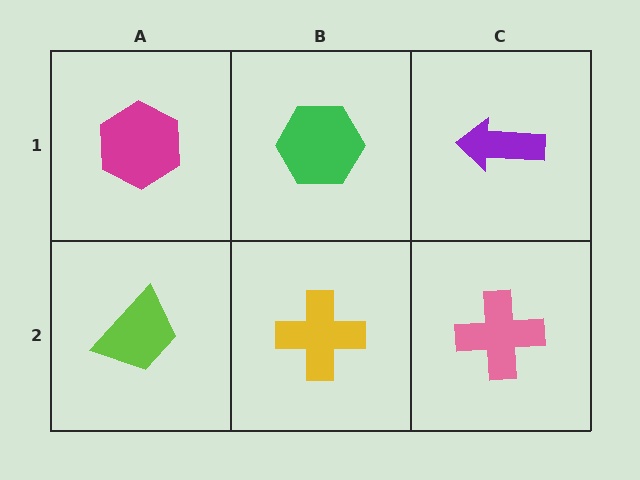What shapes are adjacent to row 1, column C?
A pink cross (row 2, column C), a green hexagon (row 1, column B).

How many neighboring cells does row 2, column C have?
2.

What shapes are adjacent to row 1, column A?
A lime trapezoid (row 2, column A), a green hexagon (row 1, column B).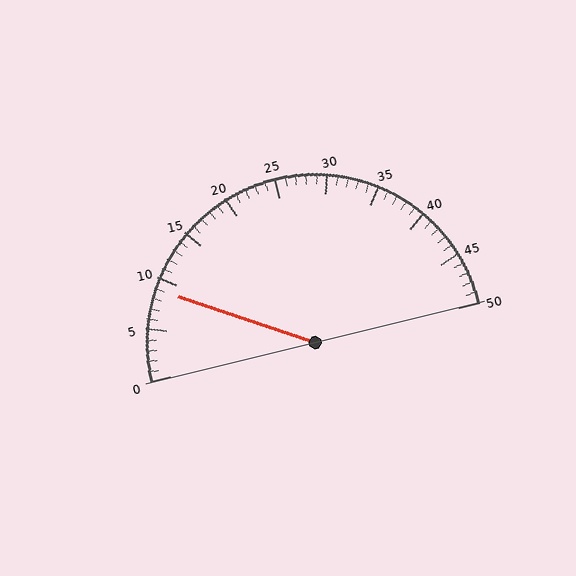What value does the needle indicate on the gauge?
The needle indicates approximately 9.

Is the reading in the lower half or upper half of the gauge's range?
The reading is in the lower half of the range (0 to 50).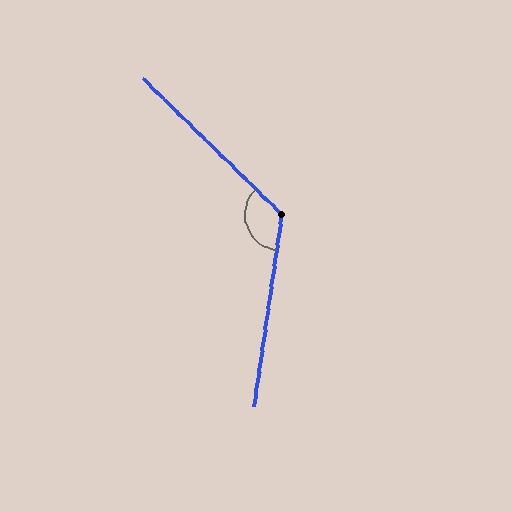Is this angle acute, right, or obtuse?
It is obtuse.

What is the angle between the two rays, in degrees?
Approximately 126 degrees.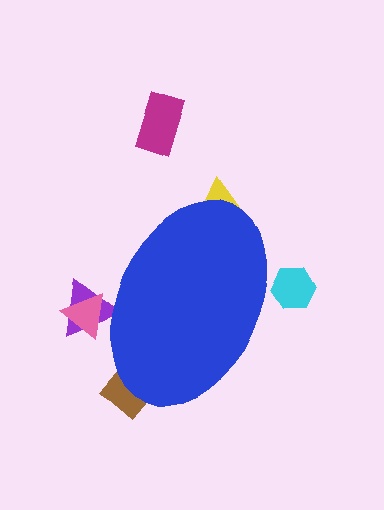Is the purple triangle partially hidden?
Yes, the purple triangle is partially hidden behind the blue ellipse.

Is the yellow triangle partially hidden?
Yes, the yellow triangle is partially hidden behind the blue ellipse.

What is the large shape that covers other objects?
A blue ellipse.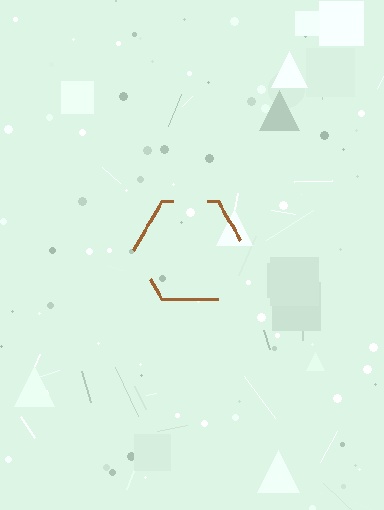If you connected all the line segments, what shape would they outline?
They would outline a hexagon.